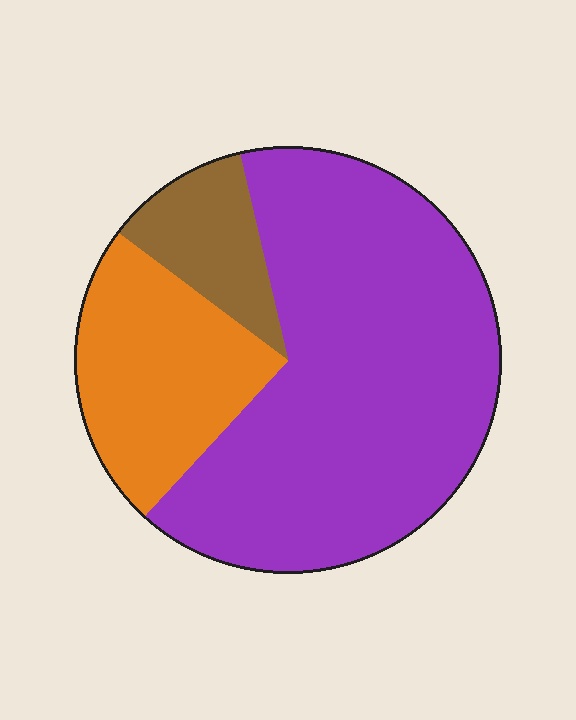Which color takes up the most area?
Purple, at roughly 65%.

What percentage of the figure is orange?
Orange takes up about one quarter (1/4) of the figure.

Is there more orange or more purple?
Purple.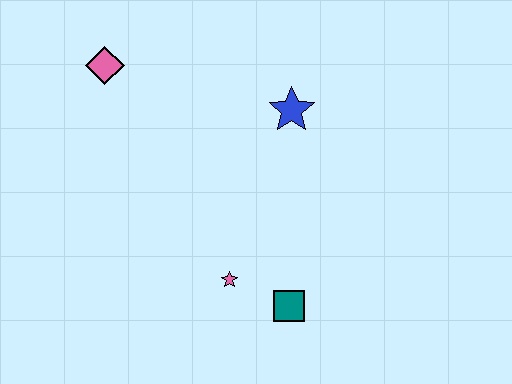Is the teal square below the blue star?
Yes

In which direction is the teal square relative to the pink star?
The teal square is to the right of the pink star.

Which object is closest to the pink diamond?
The blue star is closest to the pink diamond.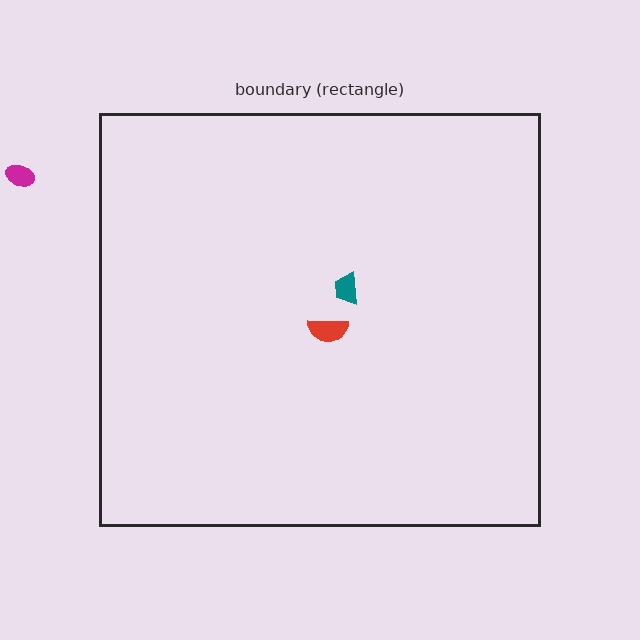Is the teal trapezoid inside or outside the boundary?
Inside.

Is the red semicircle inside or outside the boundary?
Inside.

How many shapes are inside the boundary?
2 inside, 1 outside.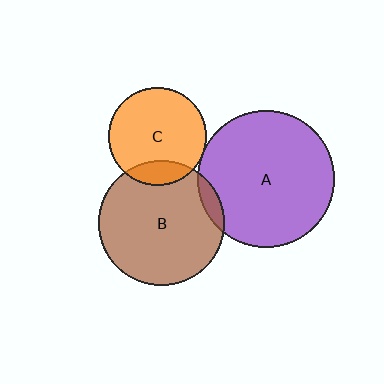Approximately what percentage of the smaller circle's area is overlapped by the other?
Approximately 15%.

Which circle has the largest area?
Circle A (purple).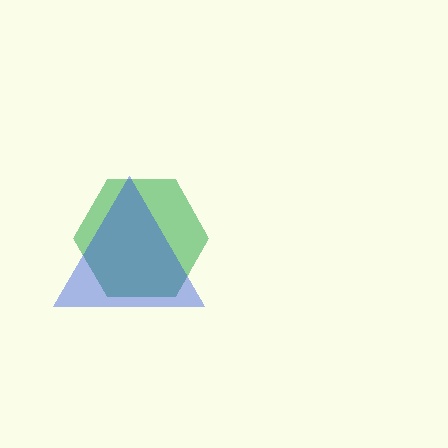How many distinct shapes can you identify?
There are 2 distinct shapes: a green hexagon, a blue triangle.